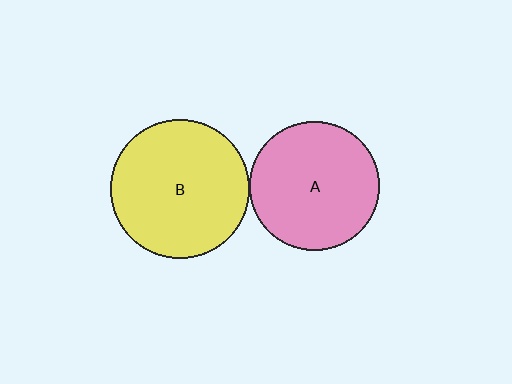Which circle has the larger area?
Circle B (yellow).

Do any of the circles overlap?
No, none of the circles overlap.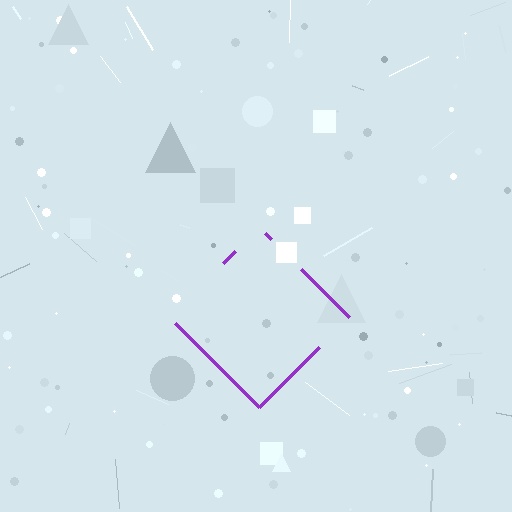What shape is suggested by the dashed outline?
The dashed outline suggests a diamond.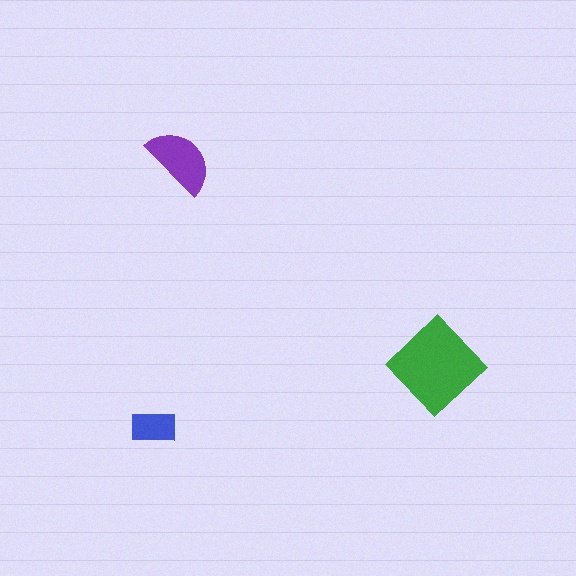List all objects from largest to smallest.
The green diamond, the purple semicircle, the blue rectangle.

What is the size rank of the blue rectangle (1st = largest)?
3rd.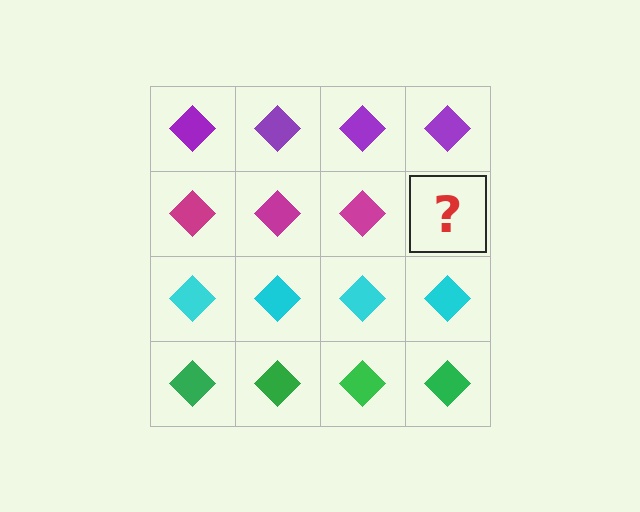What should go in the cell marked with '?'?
The missing cell should contain a magenta diamond.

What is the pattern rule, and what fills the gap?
The rule is that each row has a consistent color. The gap should be filled with a magenta diamond.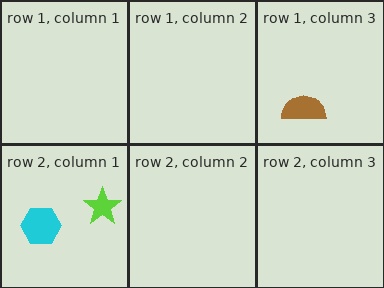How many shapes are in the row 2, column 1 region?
2.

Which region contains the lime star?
The row 2, column 1 region.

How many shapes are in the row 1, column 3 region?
1.